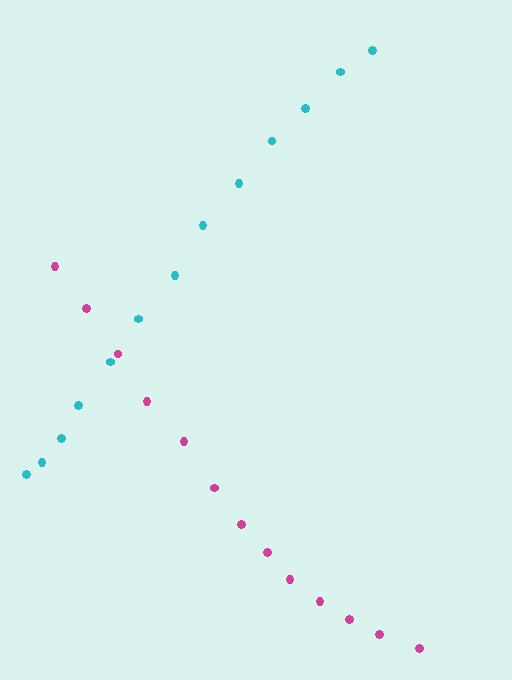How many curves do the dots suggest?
There are 2 distinct paths.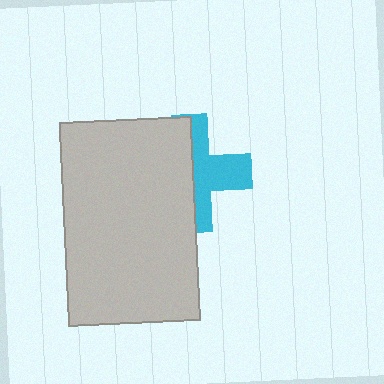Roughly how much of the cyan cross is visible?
About half of it is visible (roughly 47%).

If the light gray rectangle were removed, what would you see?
You would see the complete cyan cross.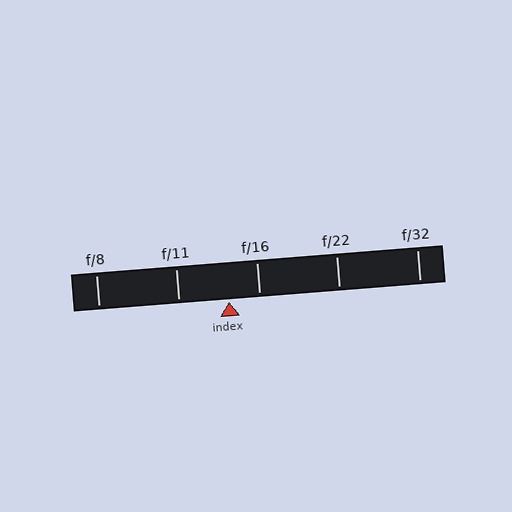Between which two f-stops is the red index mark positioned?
The index mark is between f/11 and f/16.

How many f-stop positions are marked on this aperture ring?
There are 5 f-stop positions marked.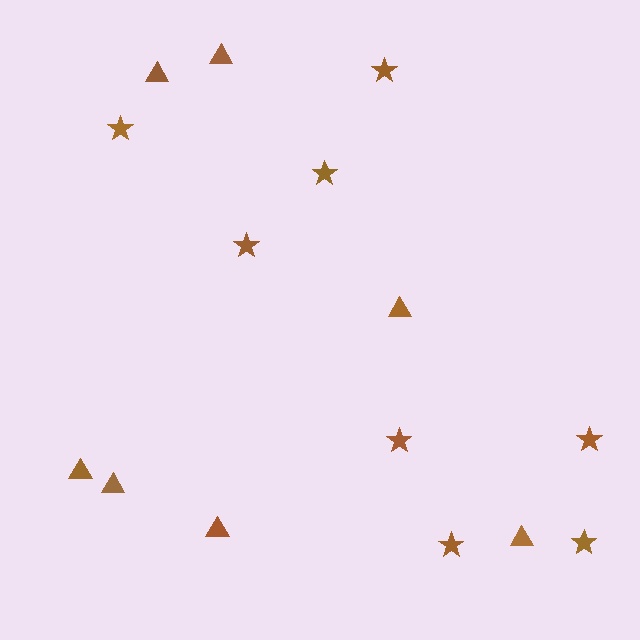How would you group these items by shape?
There are 2 groups: one group of triangles (7) and one group of stars (8).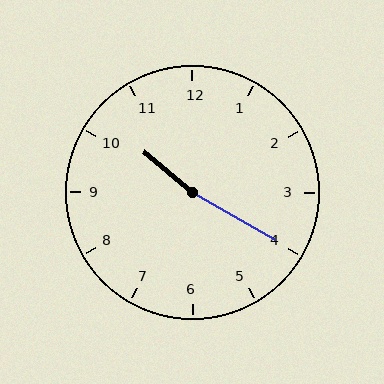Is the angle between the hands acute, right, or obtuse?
It is obtuse.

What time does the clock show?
10:20.